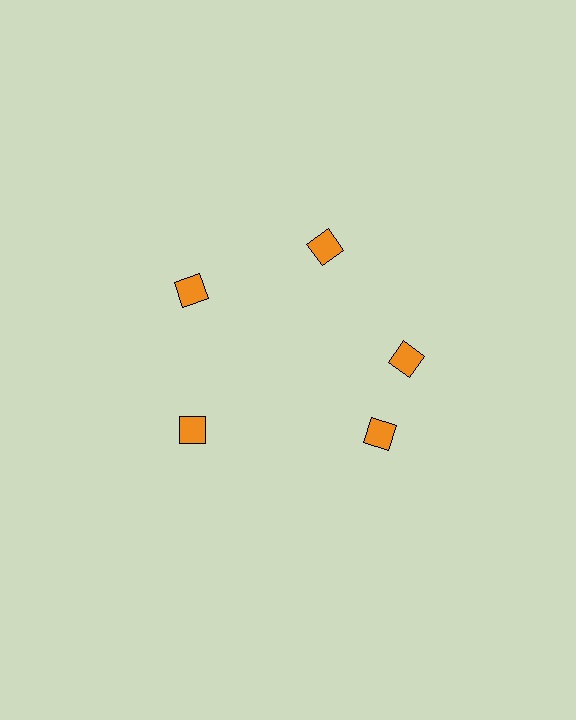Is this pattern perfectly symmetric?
No. The 5 orange diamonds are arranged in a ring, but one element near the 5 o'clock position is rotated out of alignment along the ring, breaking the 5-fold rotational symmetry.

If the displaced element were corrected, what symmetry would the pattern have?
It would have 5-fold rotational symmetry — the pattern would map onto itself every 72 degrees.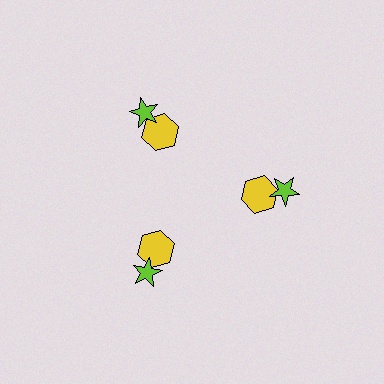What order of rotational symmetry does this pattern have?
This pattern has 3-fold rotational symmetry.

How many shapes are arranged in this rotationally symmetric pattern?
There are 6 shapes, arranged in 3 groups of 2.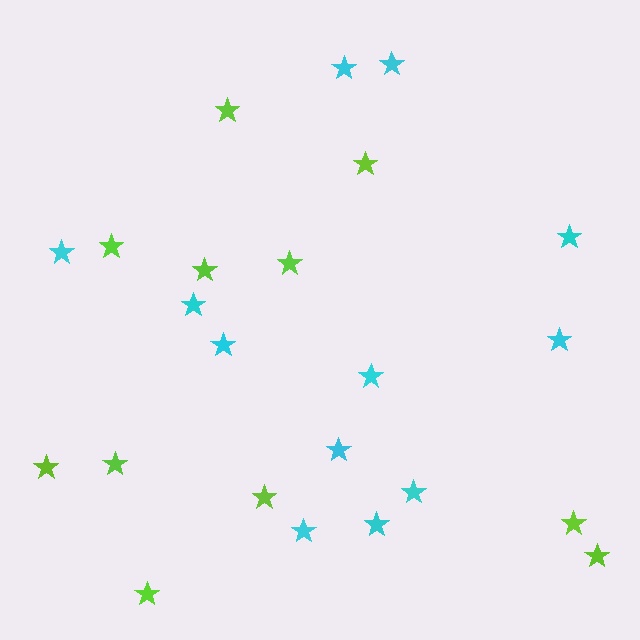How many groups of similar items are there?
There are 2 groups: one group of lime stars (11) and one group of cyan stars (12).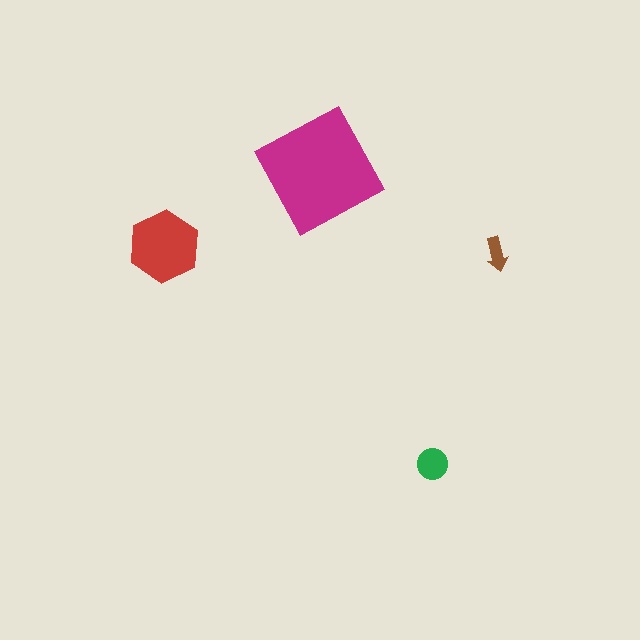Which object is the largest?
The magenta square.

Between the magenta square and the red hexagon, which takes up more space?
The magenta square.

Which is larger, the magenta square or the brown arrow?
The magenta square.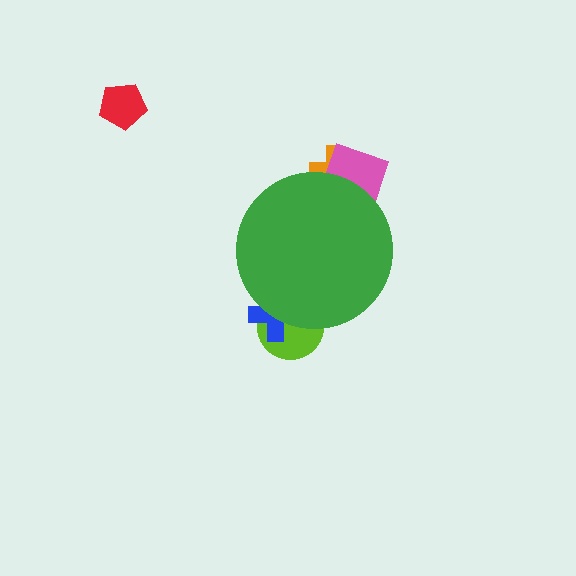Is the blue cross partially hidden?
Yes, the blue cross is partially hidden behind the green circle.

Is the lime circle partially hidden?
Yes, the lime circle is partially hidden behind the green circle.